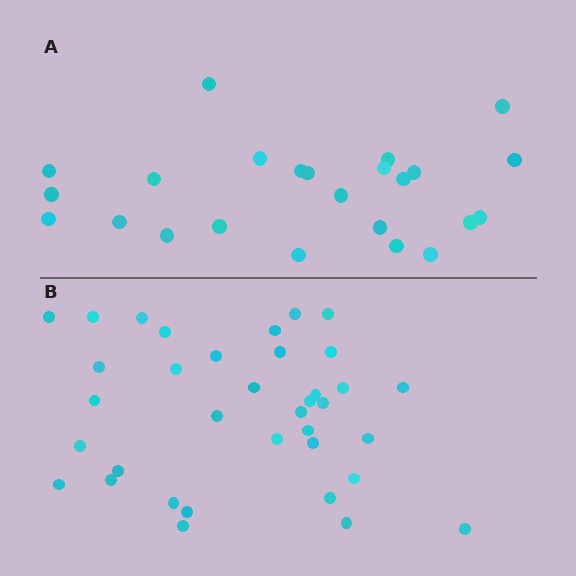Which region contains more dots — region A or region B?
Region B (the bottom region) has more dots.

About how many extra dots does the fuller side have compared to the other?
Region B has roughly 12 or so more dots than region A.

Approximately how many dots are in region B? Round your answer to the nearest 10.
About 40 dots. (The exact count is 36, which rounds to 40.)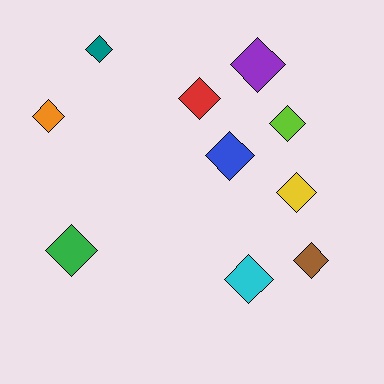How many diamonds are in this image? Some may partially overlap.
There are 10 diamonds.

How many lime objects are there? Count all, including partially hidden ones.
There is 1 lime object.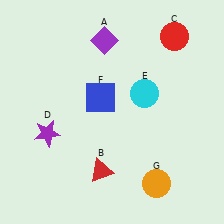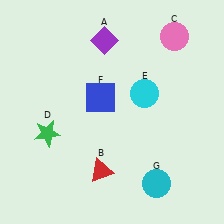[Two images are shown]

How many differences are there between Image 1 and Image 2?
There are 3 differences between the two images.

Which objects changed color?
C changed from red to pink. D changed from purple to green. G changed from orange to cyan.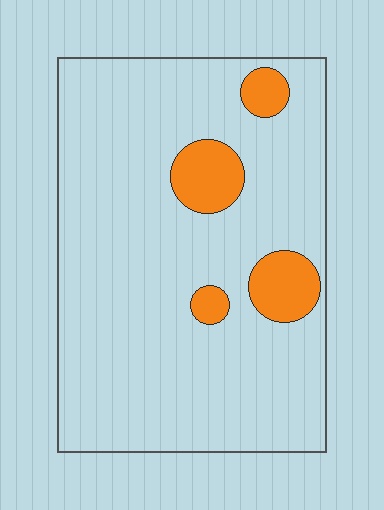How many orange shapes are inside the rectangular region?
4.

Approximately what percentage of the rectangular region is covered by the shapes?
Approximately 10%.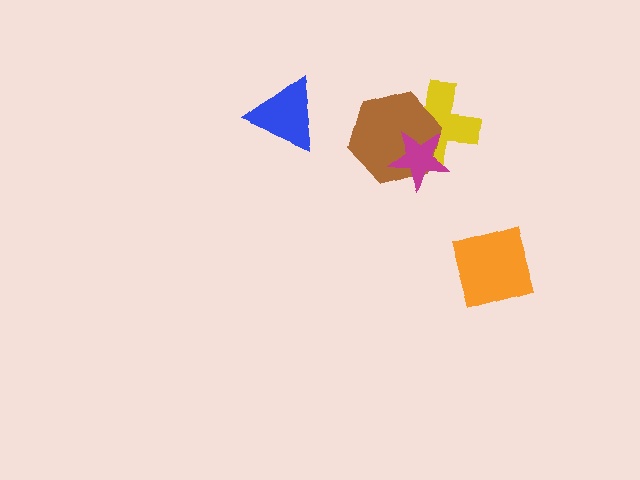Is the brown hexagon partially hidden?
Yes, it is partially covered by another shape.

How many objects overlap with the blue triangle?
0 objects overlap with the blue triangle.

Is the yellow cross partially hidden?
Yes, it is partially covered by another shape.